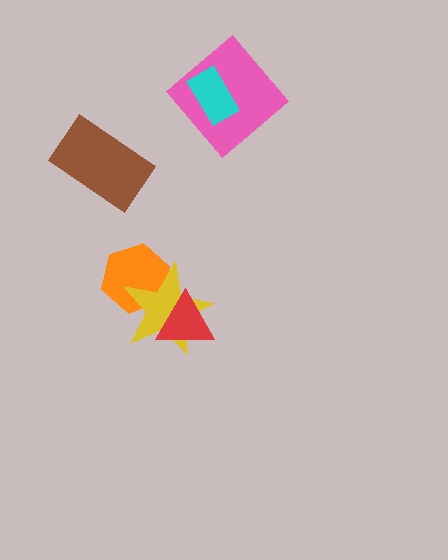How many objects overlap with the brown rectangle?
0 objects overlap with the brown rectangle.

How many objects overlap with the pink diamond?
1 object overlaps with the pink diamond.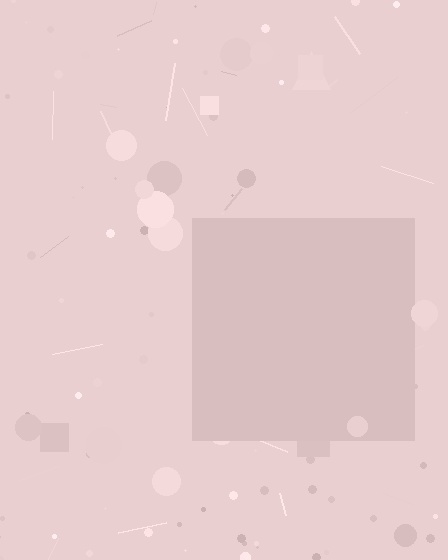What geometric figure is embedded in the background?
A square is embedded in the background.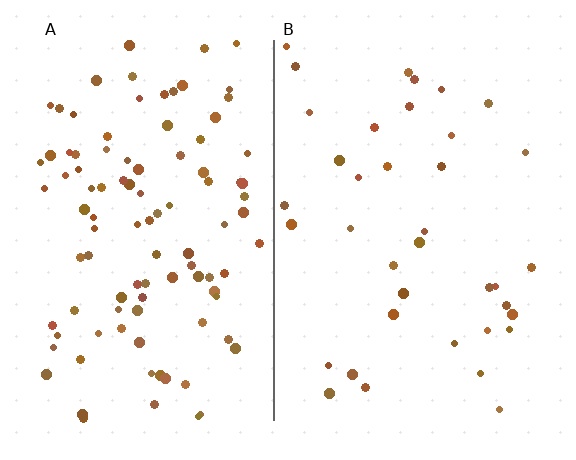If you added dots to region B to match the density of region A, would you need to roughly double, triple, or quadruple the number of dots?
Approximately triple.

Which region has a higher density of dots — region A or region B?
A (the left).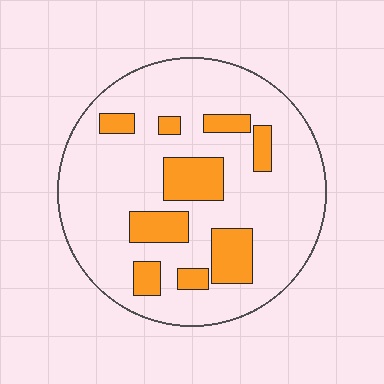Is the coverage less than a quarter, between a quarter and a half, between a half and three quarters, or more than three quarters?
Less than a quarter.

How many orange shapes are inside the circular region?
9.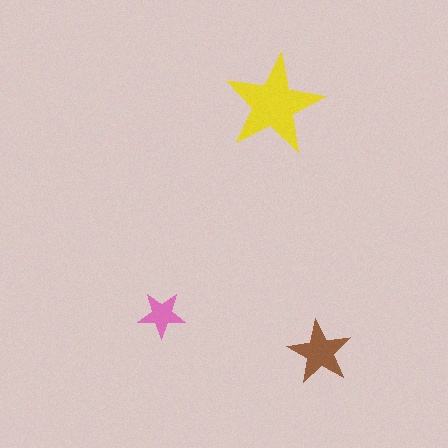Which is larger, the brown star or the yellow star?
The yellow one.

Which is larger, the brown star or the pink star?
The brown one.